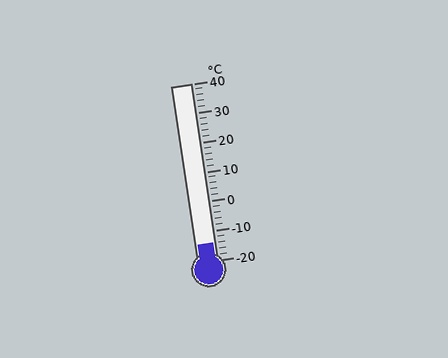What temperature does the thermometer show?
The thermometer shows approximately -14°C.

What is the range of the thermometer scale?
The thermometer scale ranges from -20°C to 40°C.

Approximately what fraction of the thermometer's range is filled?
The thermometer is filled to approximately 10% of its range.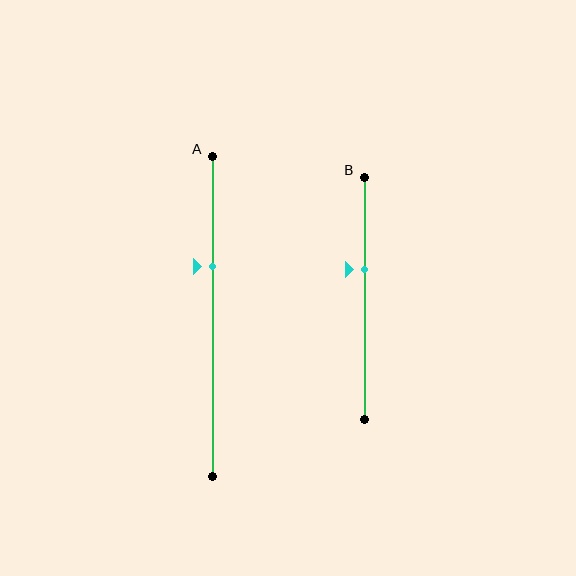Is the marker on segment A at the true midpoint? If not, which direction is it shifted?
No, the marker on segment A is shifted upward by about 15% of the segment length.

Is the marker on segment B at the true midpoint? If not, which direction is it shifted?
No, the marker on segment B is shifted upward by about 12% of the segment length.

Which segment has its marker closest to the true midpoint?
Segment B has its marker closest to the true midpoint.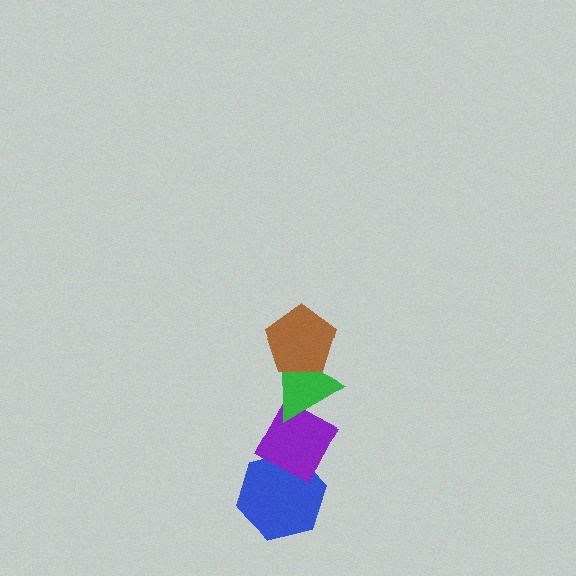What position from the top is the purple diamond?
The purple diamond is 3rd from the top.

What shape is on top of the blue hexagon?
The purple diamond is on top of the blue hexagon.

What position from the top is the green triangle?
The green triangle is 2nd from the top.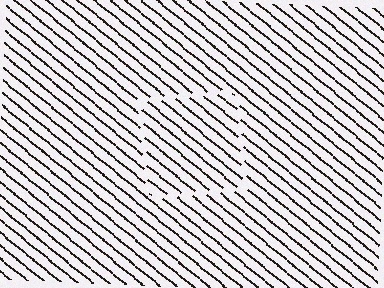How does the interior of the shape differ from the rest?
The interior of the shape contains the same grating, shifted by half a period — the contour is defined by the phase discontinuity where line-ends from the inner and outer gratings abut.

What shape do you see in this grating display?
An illusory square. The interior of the shape contains the same grating, shifted by half a period — the contour is defined by the phase discontinuity where line-ends from the inner and outer gratings abut.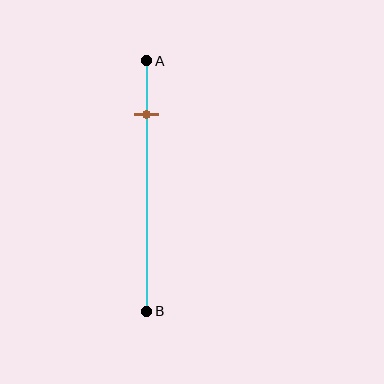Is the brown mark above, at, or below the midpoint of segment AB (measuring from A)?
The brown mark is above the midpoint of segment AB.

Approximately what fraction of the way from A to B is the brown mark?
The brown mark is approximately 20% of the way from A to B.